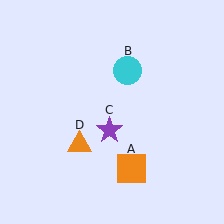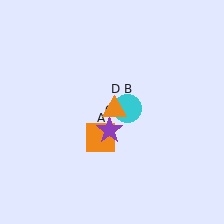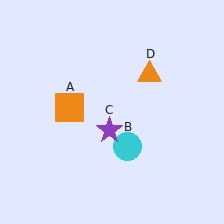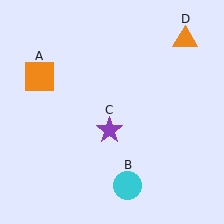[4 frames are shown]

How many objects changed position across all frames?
3 objects changed position: orange square (object A), cyan circle (object B), orange triangle (object D).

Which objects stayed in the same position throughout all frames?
Purple star (object C) remained stationary.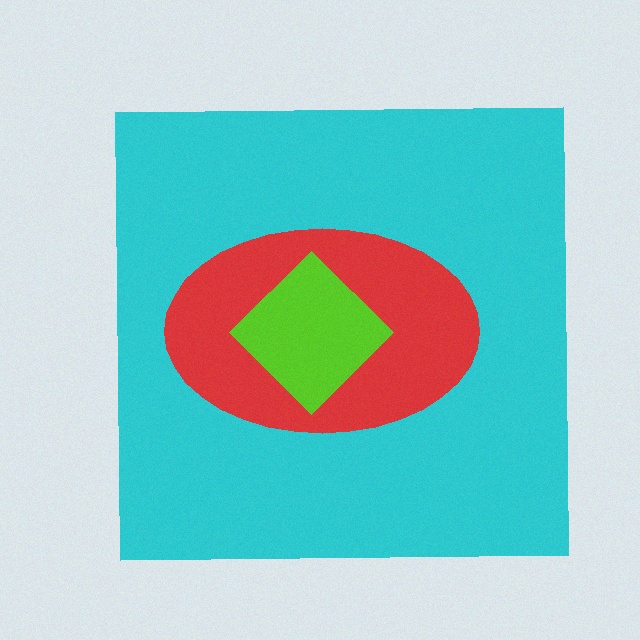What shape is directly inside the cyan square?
The red ellipse.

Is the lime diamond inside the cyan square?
Yes.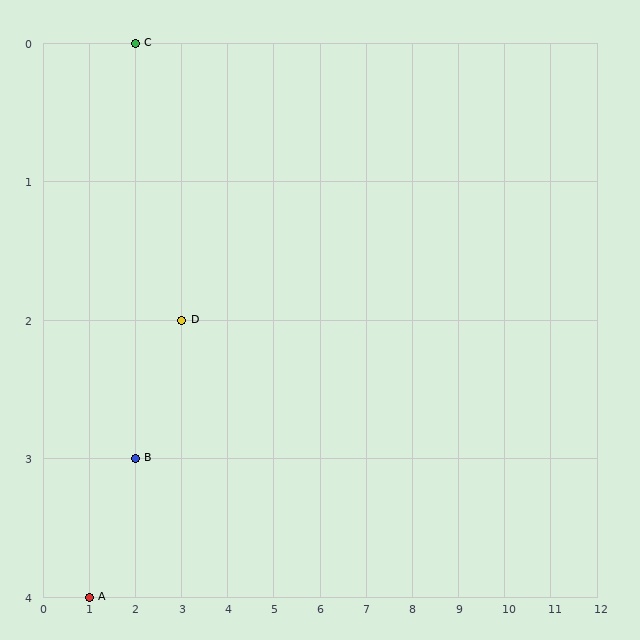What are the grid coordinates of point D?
Point D is at grid coordinates (3, 2).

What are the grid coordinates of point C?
Point C is at grid coordinates (2, 0).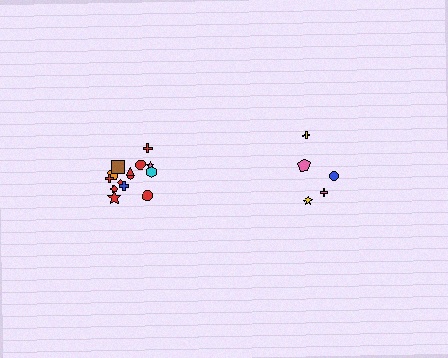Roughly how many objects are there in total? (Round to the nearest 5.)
Roughly 20 objects in total.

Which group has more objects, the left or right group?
The left group.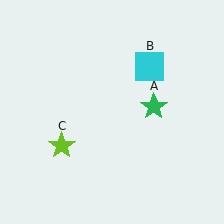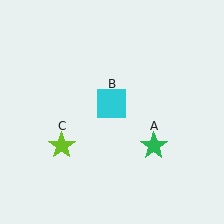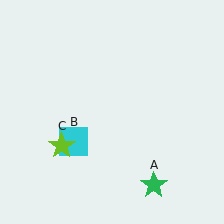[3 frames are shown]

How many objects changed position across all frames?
2 objects changed position: green star (object A), cyan square (object B).